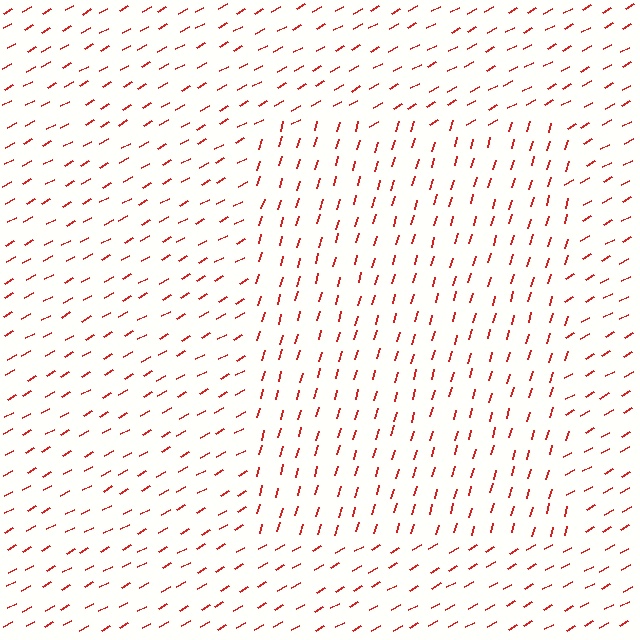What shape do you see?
I see a rectangle.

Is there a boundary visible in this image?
Yes, there is a texture boundary formed by a change in line orientation.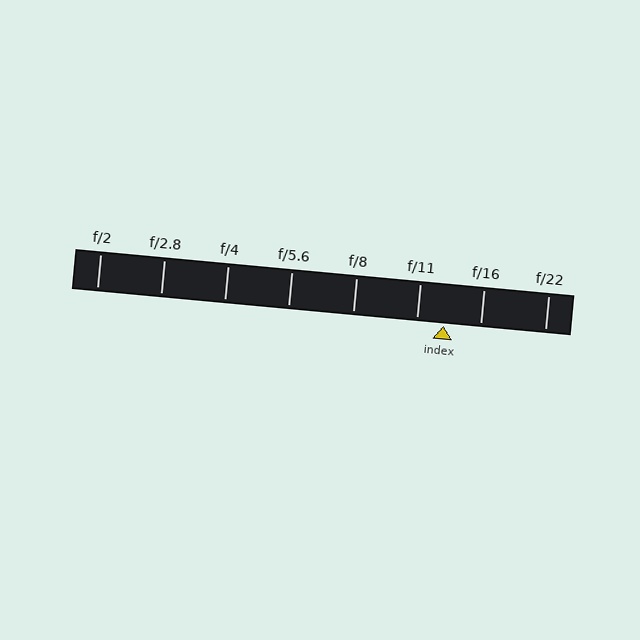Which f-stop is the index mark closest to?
The index mark is closest to f/11.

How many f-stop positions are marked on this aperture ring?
There are 8 f-stop positions marked.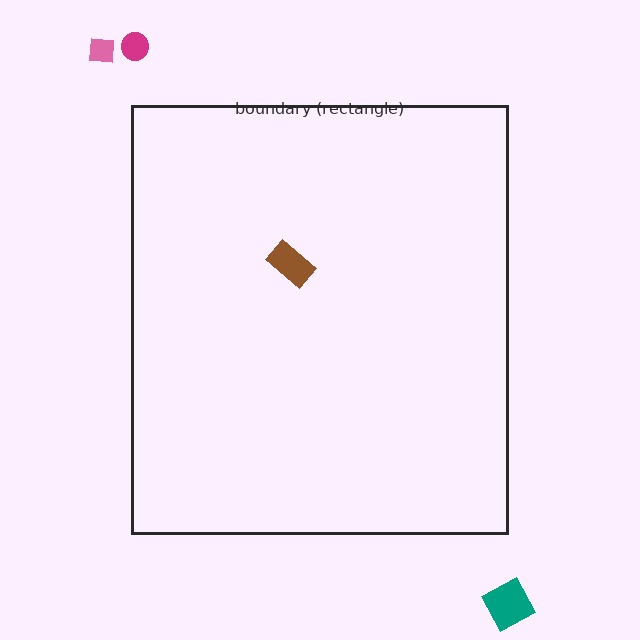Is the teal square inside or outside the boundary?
Outside.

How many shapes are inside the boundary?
1 inside, 3 outside.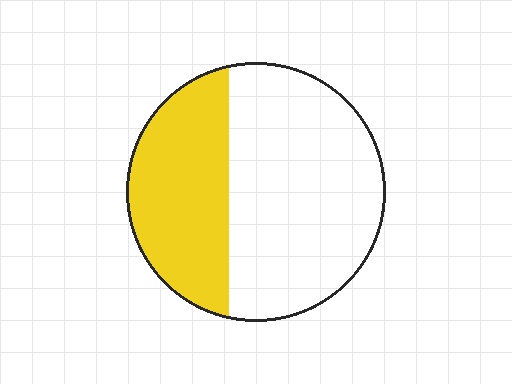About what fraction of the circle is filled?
About three eighths (3/8).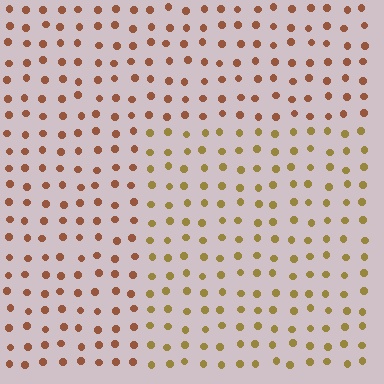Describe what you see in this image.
The image is filled with small brown elements in a uniform arrangement. A rectangle-shaped region is visible where the elements are tinted to a slightly different hue, forming a subtle color boundary.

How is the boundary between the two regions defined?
The boundary is defined purely by a slight shift in hue (about 33 degrees). Spacing, size, and orientation are identical on both sides.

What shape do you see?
I see a rectangle.